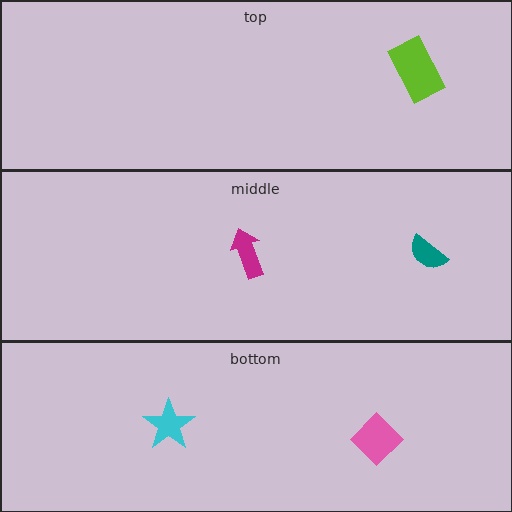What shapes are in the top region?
The lime rectangle.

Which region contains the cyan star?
The bottom region.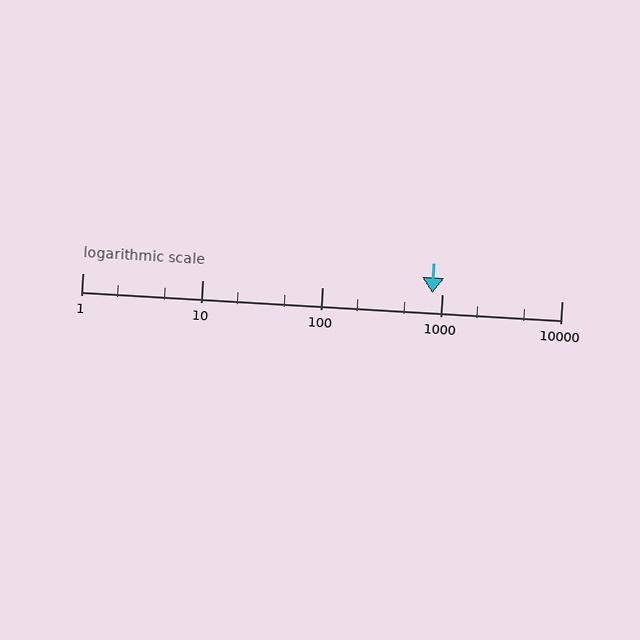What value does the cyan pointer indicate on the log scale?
The pointer indicates approximately 830.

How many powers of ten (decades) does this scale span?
The scale spans 4 decades, from 1 to 10000.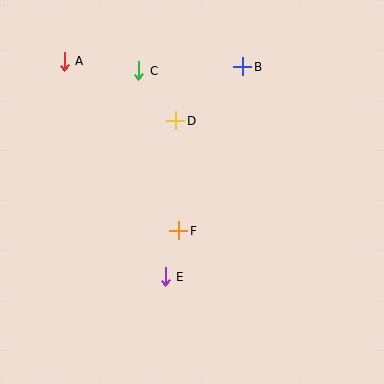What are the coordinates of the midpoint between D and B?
The midpoint between D and B is at (209, 94).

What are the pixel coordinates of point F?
Point F is at (179, 231).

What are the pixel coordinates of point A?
Point A is at (64, 61).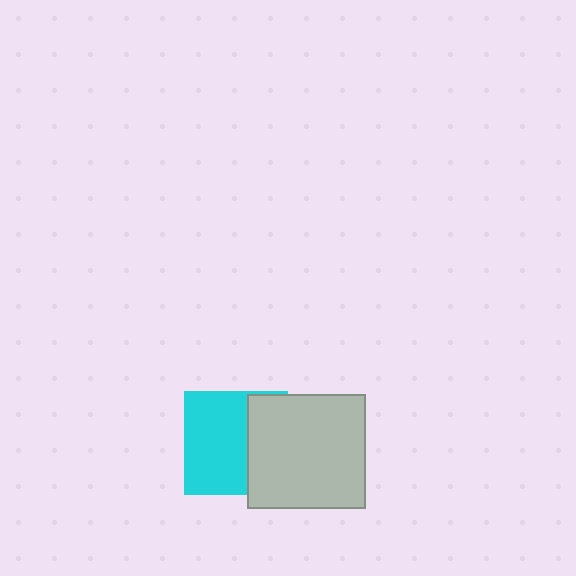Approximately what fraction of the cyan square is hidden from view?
Roughly 38% of the cyan square is hidden behind the light gray rectangle.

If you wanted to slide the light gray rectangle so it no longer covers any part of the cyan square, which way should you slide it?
Slide it right — that is the most direct way to separate the two shapes.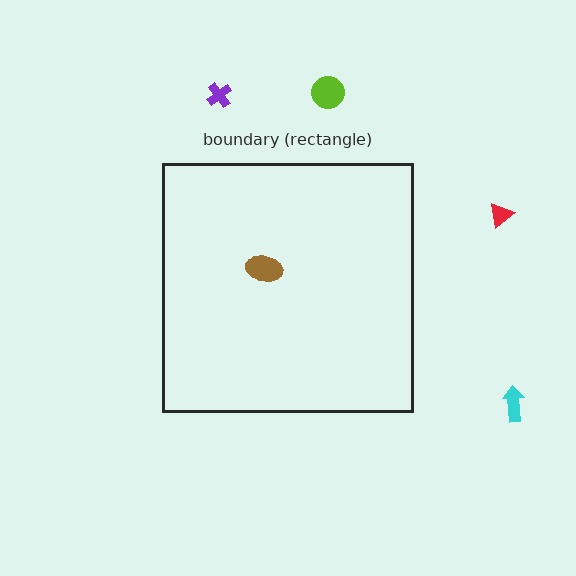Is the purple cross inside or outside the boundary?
Outside.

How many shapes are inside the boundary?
1 inside, 4 outside.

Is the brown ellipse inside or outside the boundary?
Inside.